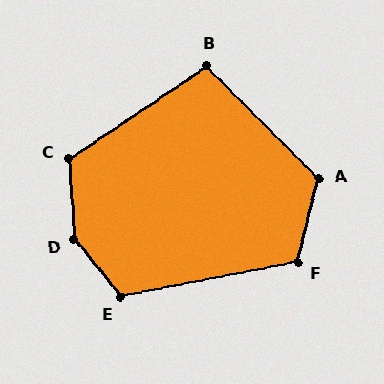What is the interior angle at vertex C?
Approximately 121 degrees (obtuse).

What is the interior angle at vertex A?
Approximately 121 degrees (obtuse).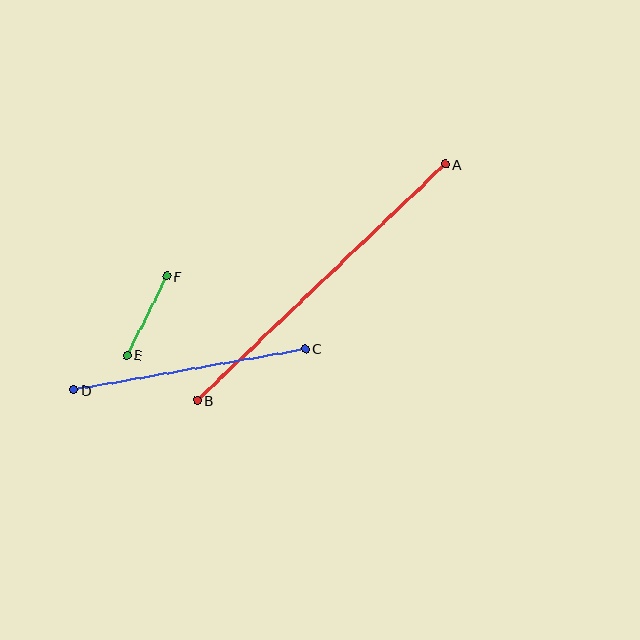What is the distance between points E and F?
The distance is approximately 89 pixels.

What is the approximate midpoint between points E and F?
The midpoint is at approximately (147, 316) pixels.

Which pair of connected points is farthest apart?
Points A and B are farthest apart.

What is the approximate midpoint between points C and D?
The midpoint is at approximately (190, 369) pixels.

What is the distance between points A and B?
The distance is approximately 342 pixels.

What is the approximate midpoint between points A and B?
The midpoint is at approximately (321, 282) pixels.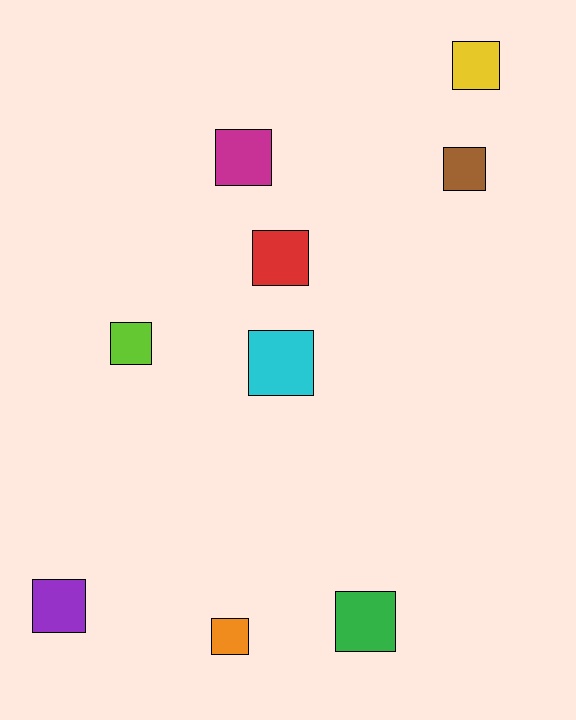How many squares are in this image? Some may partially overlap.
There are 9 squares.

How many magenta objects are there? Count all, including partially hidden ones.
There is 1 magenta object.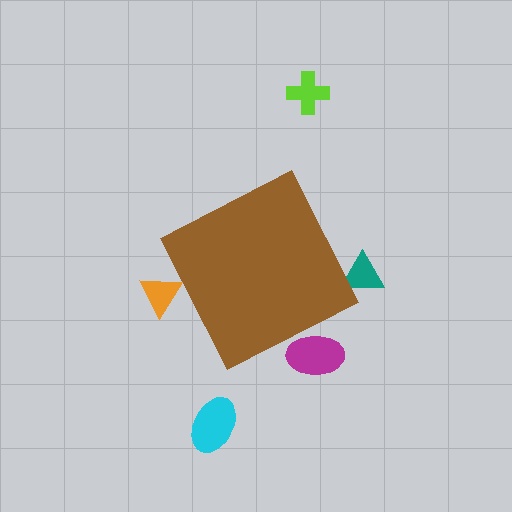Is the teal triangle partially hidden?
Yes, the teal triangle is partially hidden behind the brown diamond.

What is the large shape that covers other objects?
A brown diamond.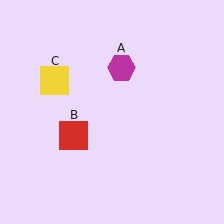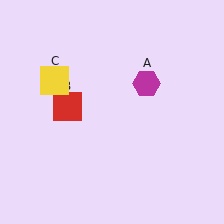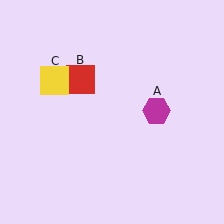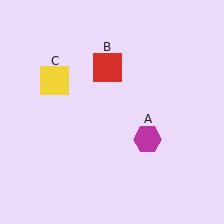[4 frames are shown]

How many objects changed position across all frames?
2 objects changed position: magenta hexagon (object A), red square (object B).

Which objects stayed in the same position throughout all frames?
Yellow square (object C) remained stationary.